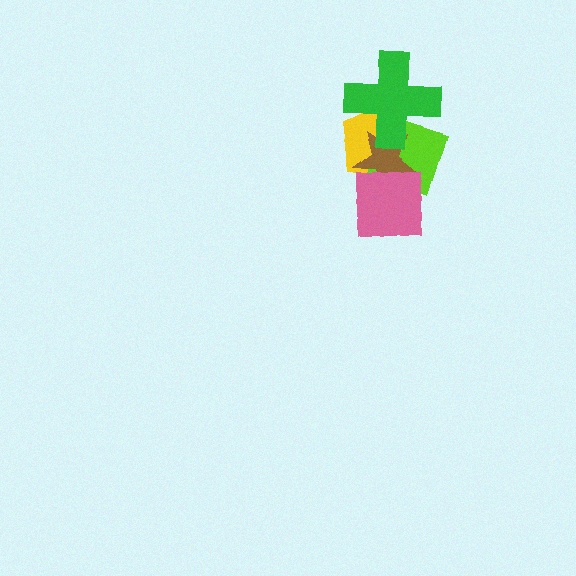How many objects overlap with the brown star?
4 objects overlap with the brown star.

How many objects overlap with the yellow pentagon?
4 objects overlap with the yellow pentagon.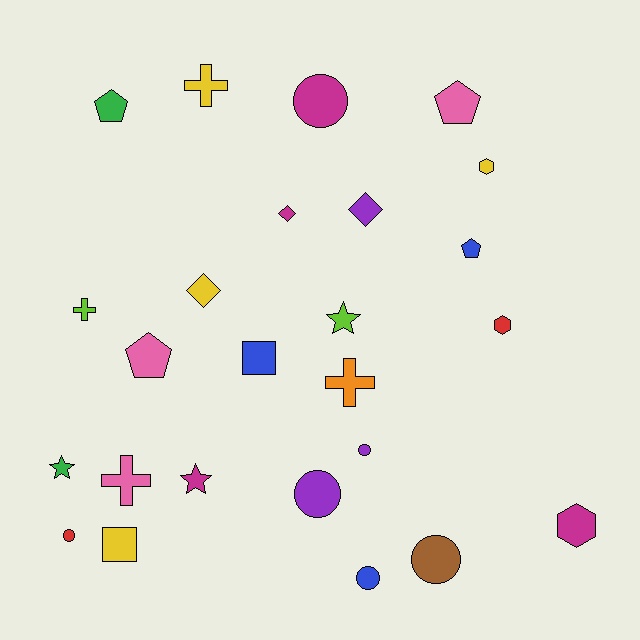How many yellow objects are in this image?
There are 4 yellow objects.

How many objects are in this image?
There are 25 objects.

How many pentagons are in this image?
There are 4 pentagons.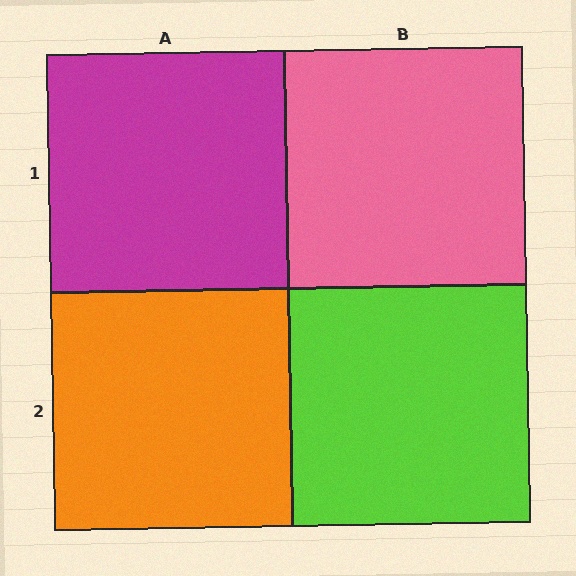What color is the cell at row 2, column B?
Lime.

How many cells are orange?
1 cell is orange.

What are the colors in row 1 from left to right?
Magenta, pink.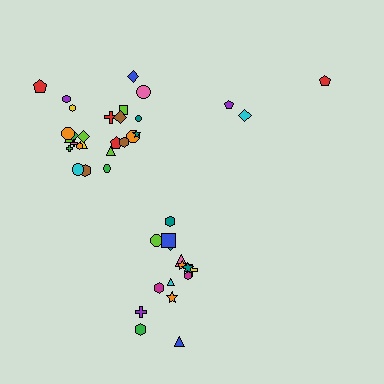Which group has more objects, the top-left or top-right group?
The top-left group.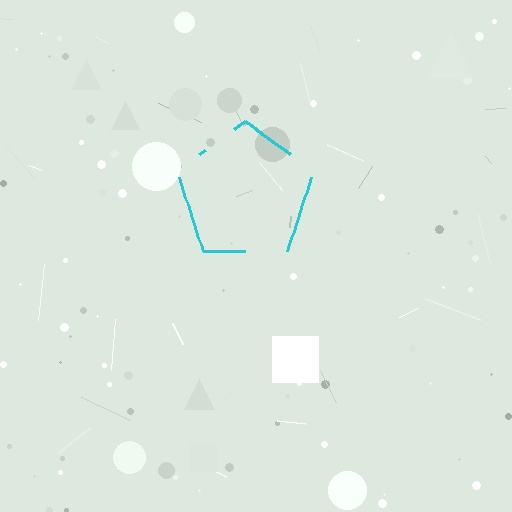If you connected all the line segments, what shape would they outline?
They would outline a pentagon.